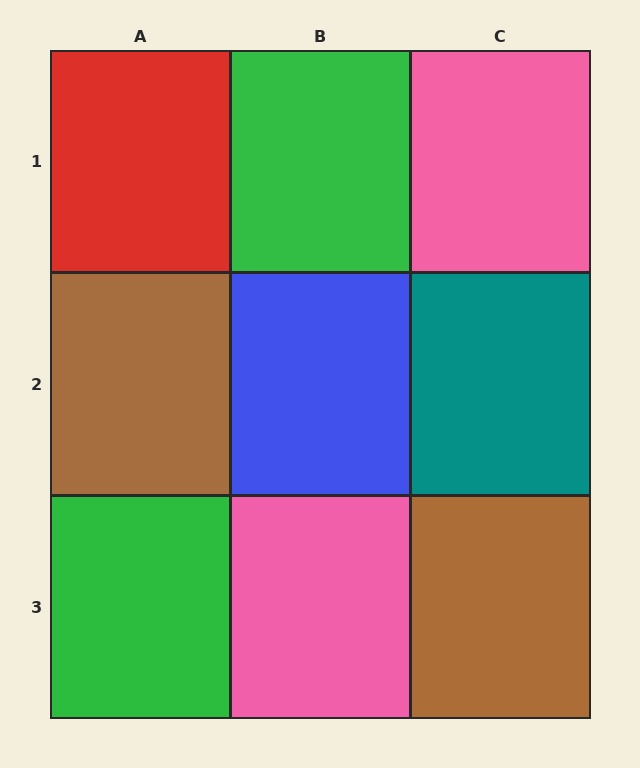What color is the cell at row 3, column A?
Green.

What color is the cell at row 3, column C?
Brown.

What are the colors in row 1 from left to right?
Red, green, pink.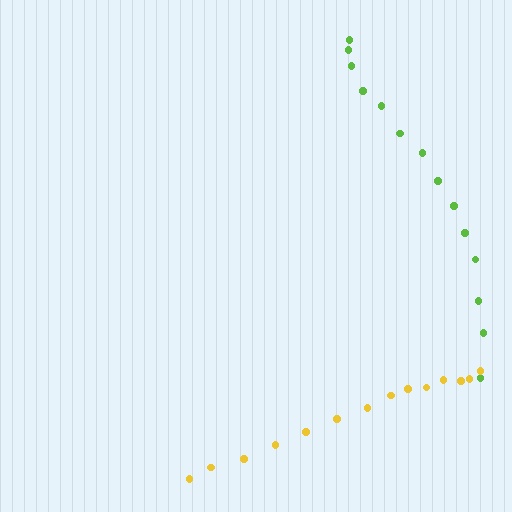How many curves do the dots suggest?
There are 2 distinct paths.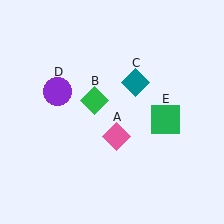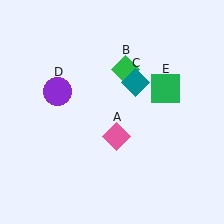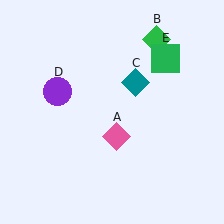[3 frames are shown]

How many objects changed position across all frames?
2 objects changed position: green diamond (object B), green square (object E).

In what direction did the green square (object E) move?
The green square (object E) moved up.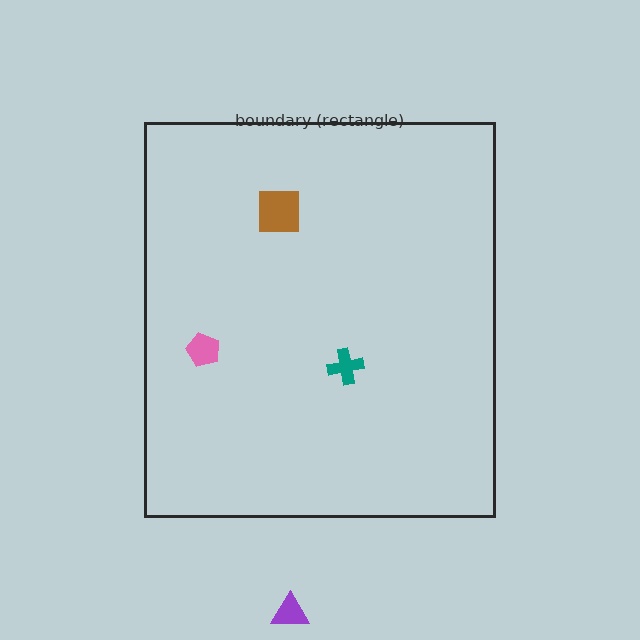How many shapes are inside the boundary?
3 inside, 1 outside.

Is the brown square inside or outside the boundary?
Inside.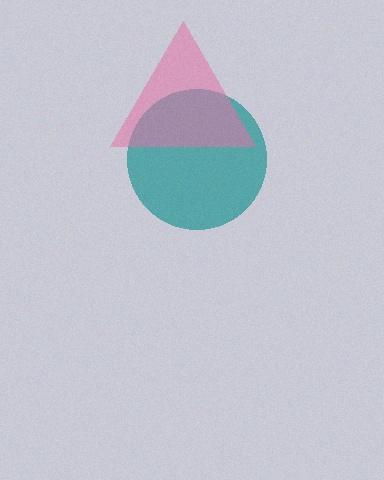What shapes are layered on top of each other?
The layered shapes are: a teal circle, a pink triangle.